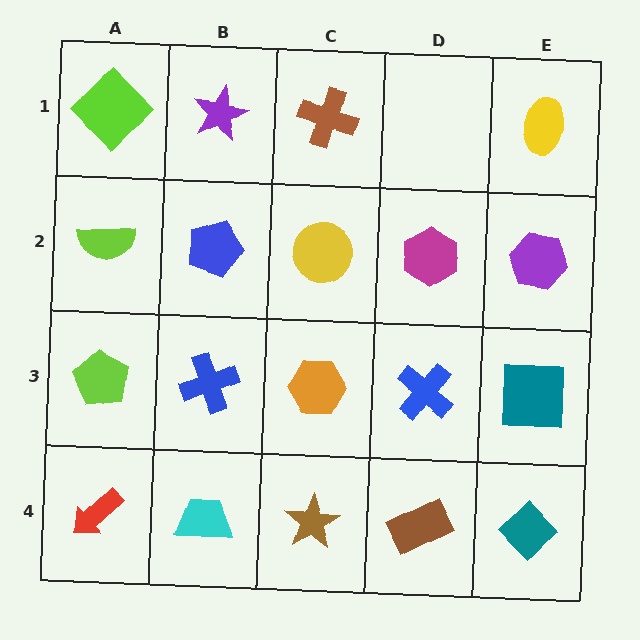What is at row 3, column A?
A lime pentagon.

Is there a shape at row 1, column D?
No, that cell is empty.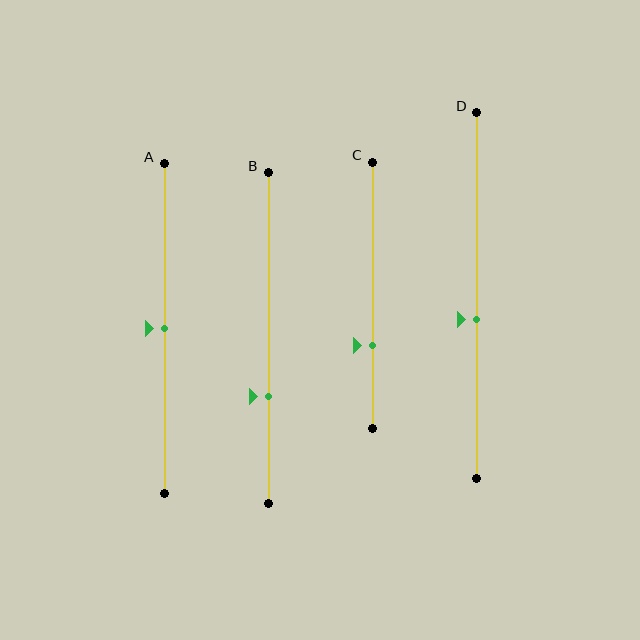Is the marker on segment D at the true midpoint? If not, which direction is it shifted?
No, the marker on segment D is shifted downward by about 7% of the segment length.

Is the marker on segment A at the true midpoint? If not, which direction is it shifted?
Yes, the marker on segment A is at the true midpoint.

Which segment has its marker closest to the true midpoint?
Segment A has its marker closest to the true midpoint.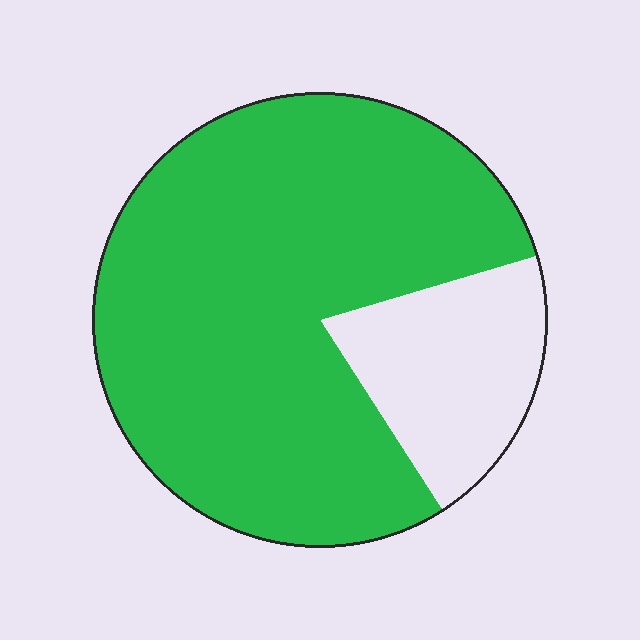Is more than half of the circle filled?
Yes.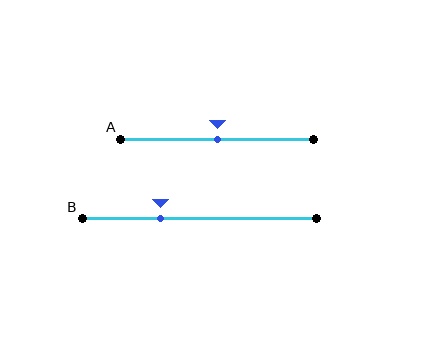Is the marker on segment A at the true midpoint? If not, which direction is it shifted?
Yes, the marker on segment A is at the true midpoint.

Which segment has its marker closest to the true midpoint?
Segment A has its marker closest to the true midpoint.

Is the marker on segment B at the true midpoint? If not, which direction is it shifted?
No, the marker on segment B is shifted to the left by about 16% of the segment length.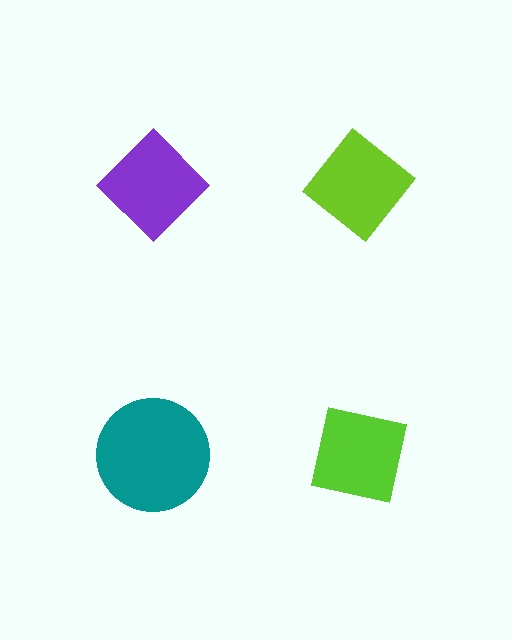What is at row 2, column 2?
A lime square.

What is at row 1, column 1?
A purple diamond.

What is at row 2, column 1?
A teal circle.